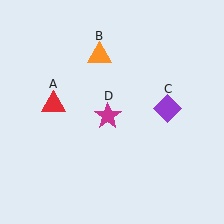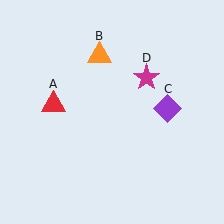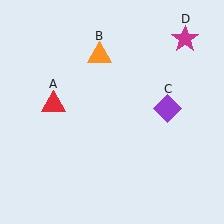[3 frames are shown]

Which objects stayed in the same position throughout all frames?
Red triangle (object A) and orange triangle (object B) and purple diamond (object C) remained stationary.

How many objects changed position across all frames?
1 object changed position: magenta star (object D).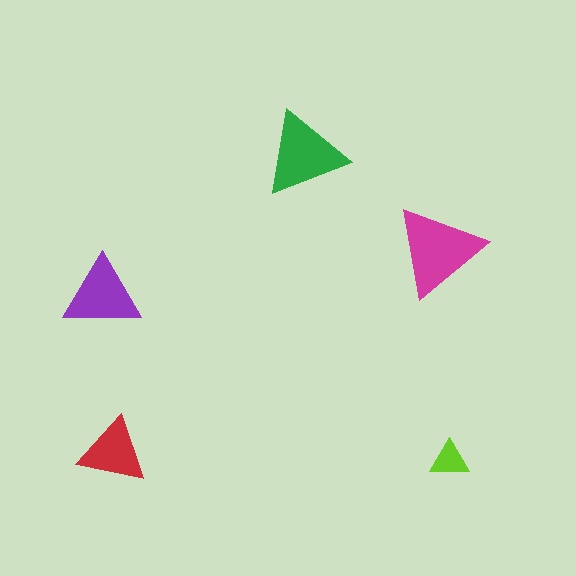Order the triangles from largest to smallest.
the magenta one, the green one, the purple one, the red one, the lime one.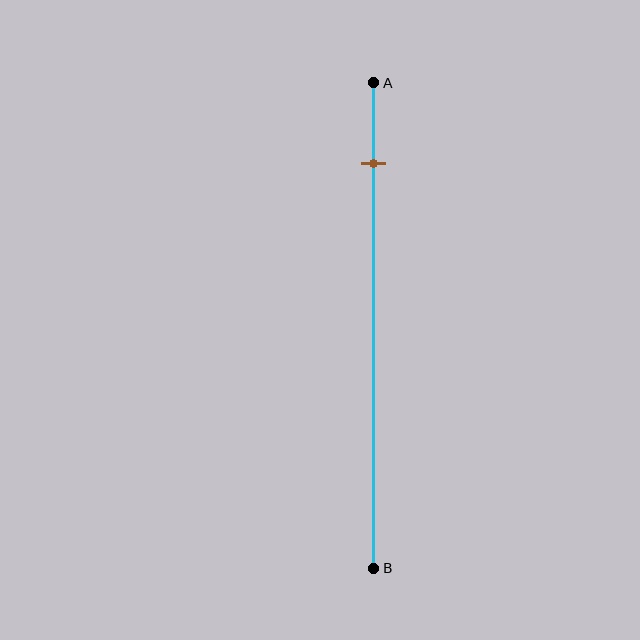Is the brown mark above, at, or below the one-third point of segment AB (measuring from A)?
The brown mark is above the one-third point of segment AB.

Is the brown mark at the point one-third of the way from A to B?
No, the mark is at about 15% from A, not at the 33% one-third point.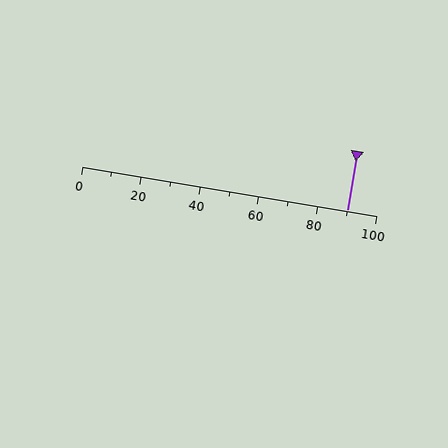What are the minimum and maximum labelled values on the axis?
The axis runs from 0 to 100.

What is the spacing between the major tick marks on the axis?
The major ticks are spaced 20 apart.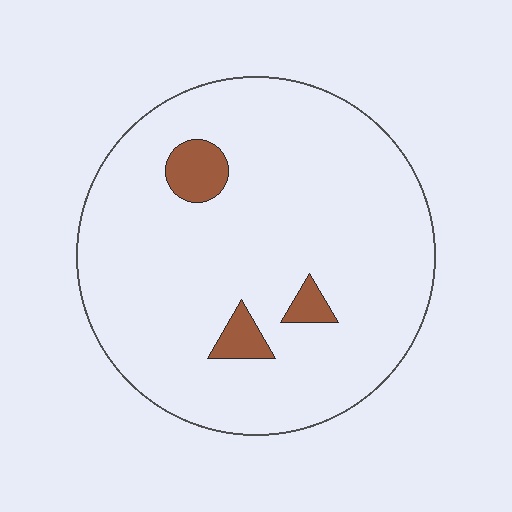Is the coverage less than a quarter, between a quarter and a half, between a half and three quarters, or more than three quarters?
Less than a quarter.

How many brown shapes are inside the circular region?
3.